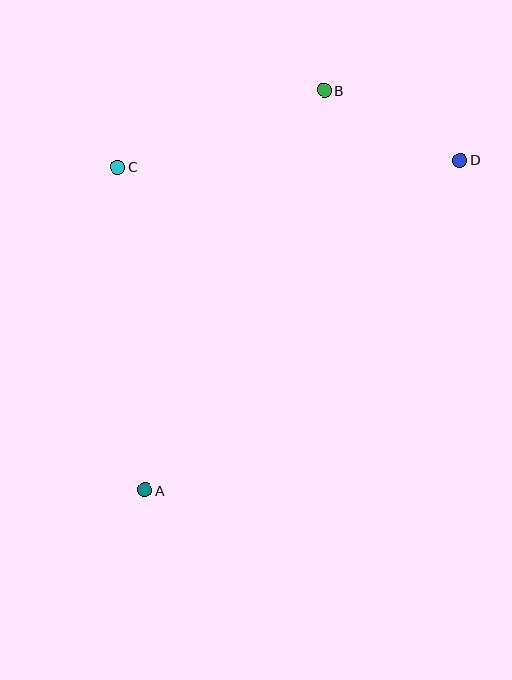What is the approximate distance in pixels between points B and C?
The distance between B and C is approximately 220 pixels.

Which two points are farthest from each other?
Points A and D are farthest from each other.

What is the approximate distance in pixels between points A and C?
The distance between A and C is approximately 324 pixels.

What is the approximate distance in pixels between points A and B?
The distance between A and B is approximately 438 pixels.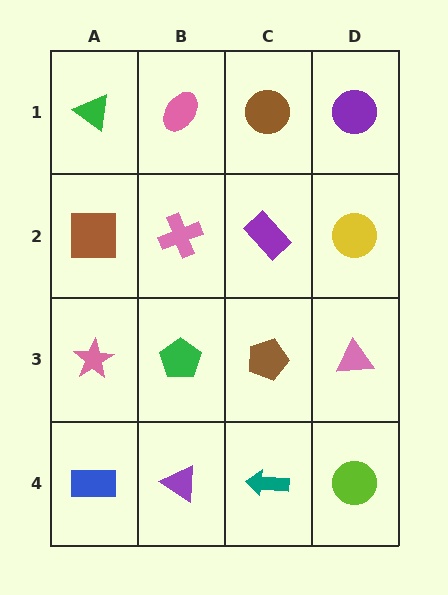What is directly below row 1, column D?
A yellow circle.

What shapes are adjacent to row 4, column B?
A green pentagon (row 3, column B), a blue rectangle (row 4, column A), a teal arrow (row 4, column C).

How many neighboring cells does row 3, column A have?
3.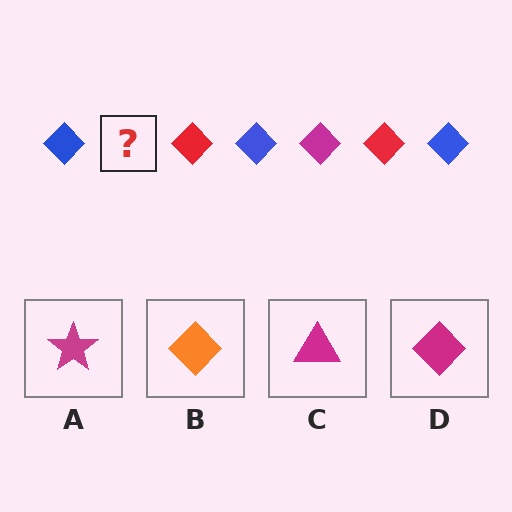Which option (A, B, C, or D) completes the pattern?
D.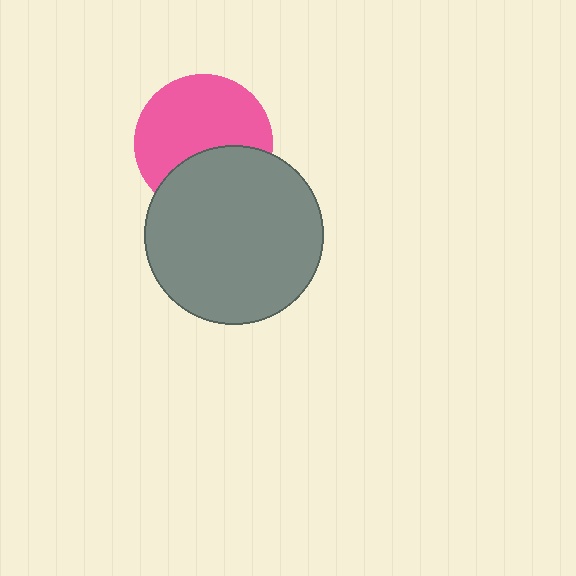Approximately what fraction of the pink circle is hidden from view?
Roughly 36% of the pink circle is hidden behind the gray circle.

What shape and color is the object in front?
The object in front is a gray circle.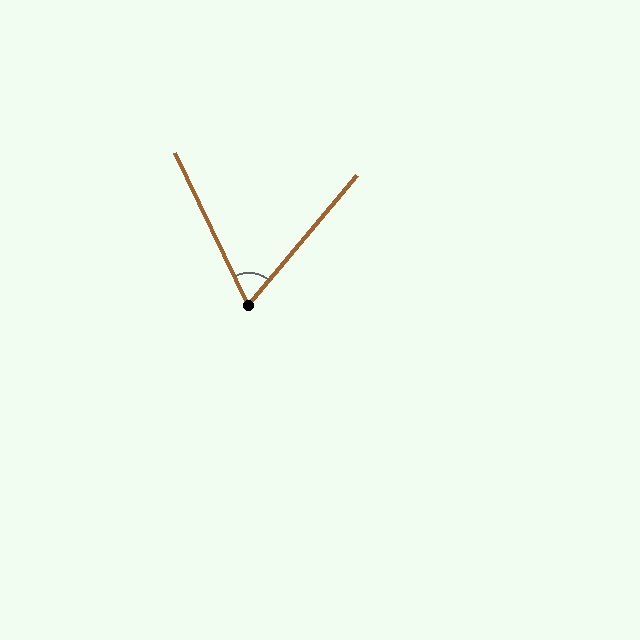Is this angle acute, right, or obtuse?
It is acute.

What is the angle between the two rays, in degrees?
Approximately 66 degrees.